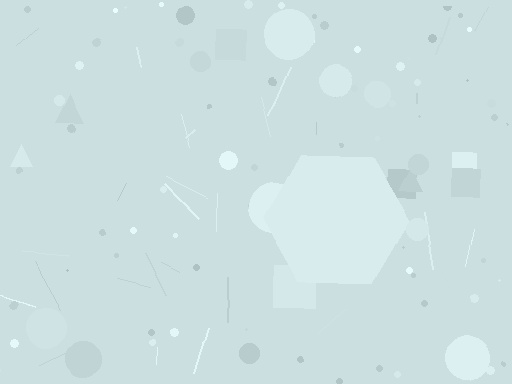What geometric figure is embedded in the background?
A hexagon is embedded in the background.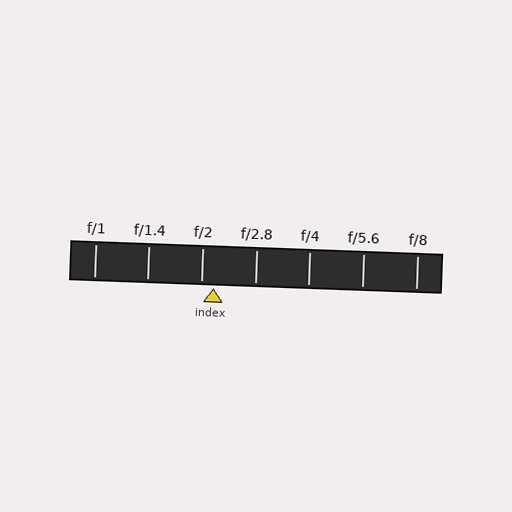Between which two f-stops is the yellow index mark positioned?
The index mark is between f/2 and f/2.8.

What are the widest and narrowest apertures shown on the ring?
The widest aperture shown is f/1 and the narrowest is f/8.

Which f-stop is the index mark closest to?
The index mark is closest to f/2.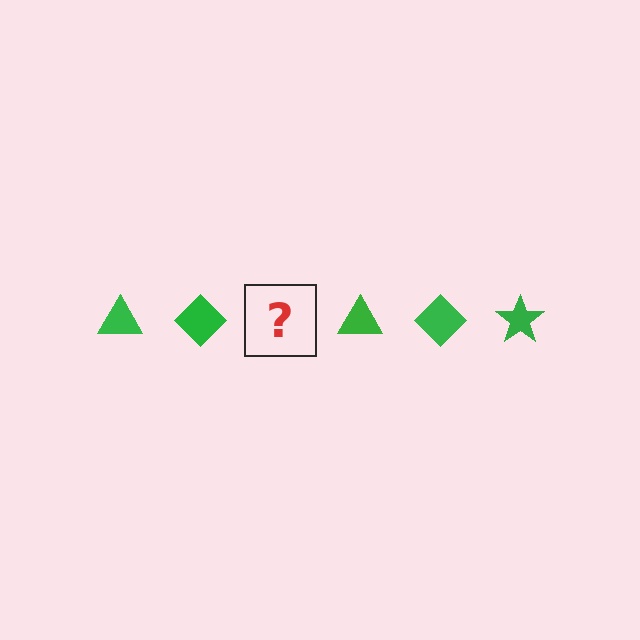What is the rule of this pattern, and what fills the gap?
The rule is that the pattern cycles through triangle, diamond, star shapes in green. The gap should be filled with a green star.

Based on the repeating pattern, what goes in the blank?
The blank should be a green star.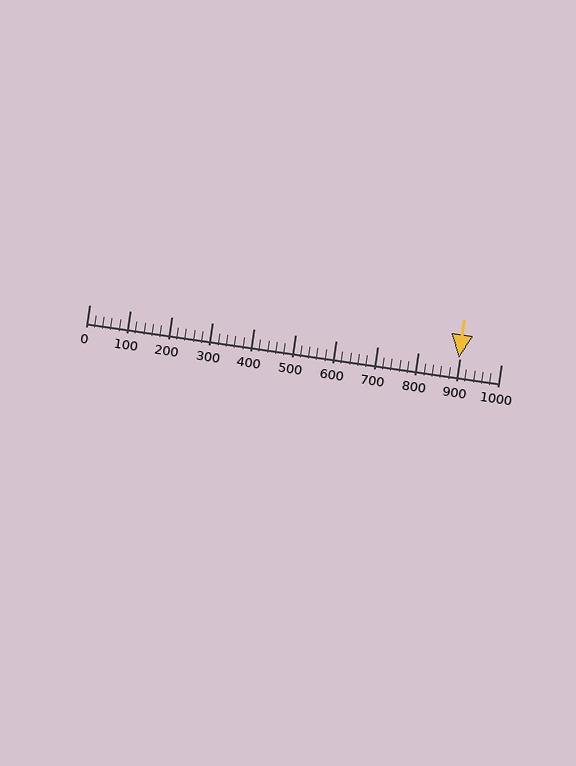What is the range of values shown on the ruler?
The ruler shows values from 0 to 1000.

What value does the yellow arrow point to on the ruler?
The yellow arrow points to approximately 898.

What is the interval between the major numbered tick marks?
The major tick marks are spaced 100 units apart.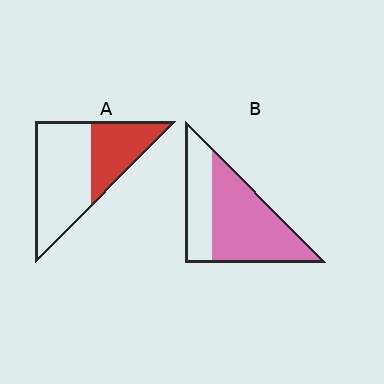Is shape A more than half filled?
No.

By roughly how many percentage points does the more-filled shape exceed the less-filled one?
By roughly 30 percentage points (B over A).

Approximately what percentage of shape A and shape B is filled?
A is approximately 35% and B is approximately 65%.